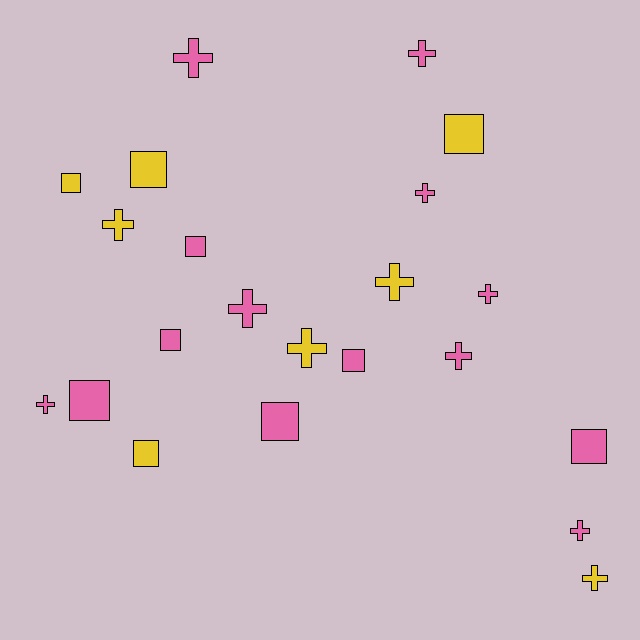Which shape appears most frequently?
Cross, with 12 objects.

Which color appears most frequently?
Pink, with 14 objects.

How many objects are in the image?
There are 22 objects.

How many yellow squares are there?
There are 4 yellow squares.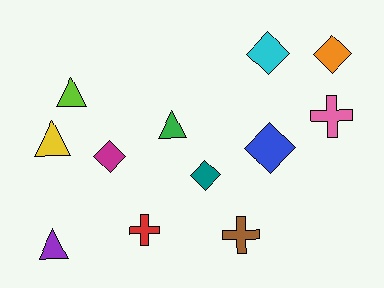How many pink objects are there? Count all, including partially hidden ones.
There is 1 pink object.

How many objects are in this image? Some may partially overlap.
There are 12 objects.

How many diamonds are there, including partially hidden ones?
There are 5 diamonds.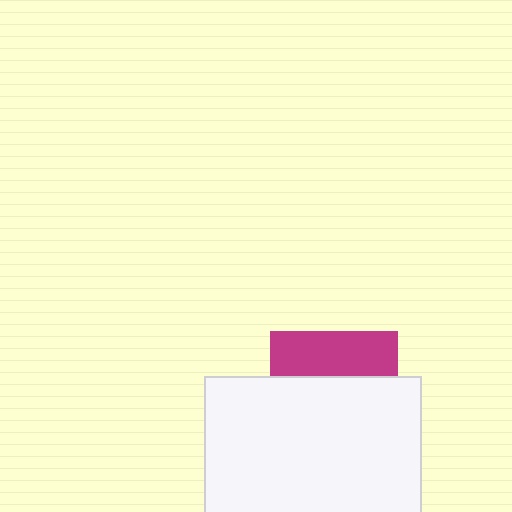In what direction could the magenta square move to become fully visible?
The magenta square could move up. That would shift it out from behind the white rectangle entirely.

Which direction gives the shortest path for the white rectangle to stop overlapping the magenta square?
Moving down gives the shortest separation.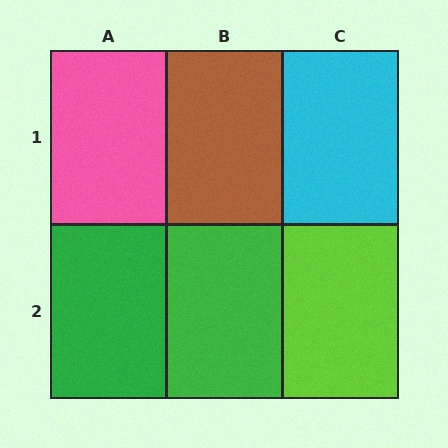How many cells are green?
2 cells are green.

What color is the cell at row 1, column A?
Pink.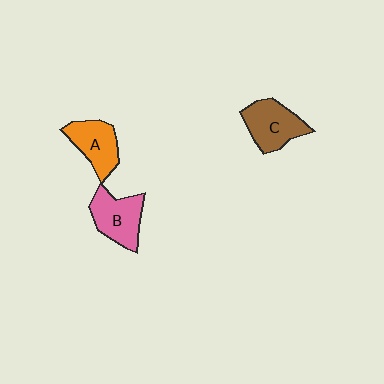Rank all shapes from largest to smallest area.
From largest to smallest: C (brown), B (pink), A (orange).